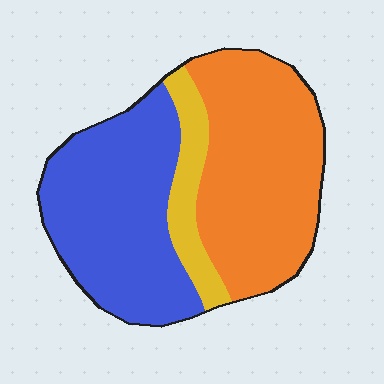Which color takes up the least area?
Yellow, at roughly 10%.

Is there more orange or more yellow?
Orange.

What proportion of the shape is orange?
Orange takes up between a quarter and a half of the shape.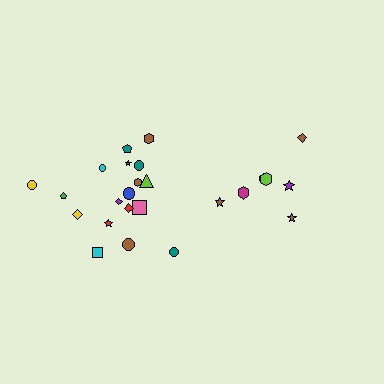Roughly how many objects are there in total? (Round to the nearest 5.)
Roughly 25 objects in total.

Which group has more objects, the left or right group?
The left group.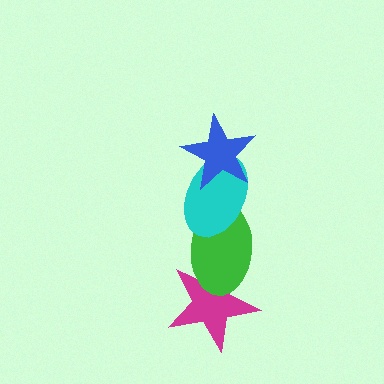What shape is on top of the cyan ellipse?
The blue star is on top of the cyan ellipse.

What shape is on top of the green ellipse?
The cyan ellipse is on top of the green ellipse.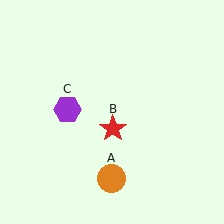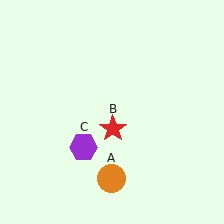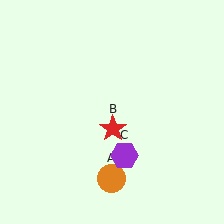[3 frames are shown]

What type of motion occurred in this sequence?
The purple hexagon (object C) rotated counterclockwise around the center of the scene.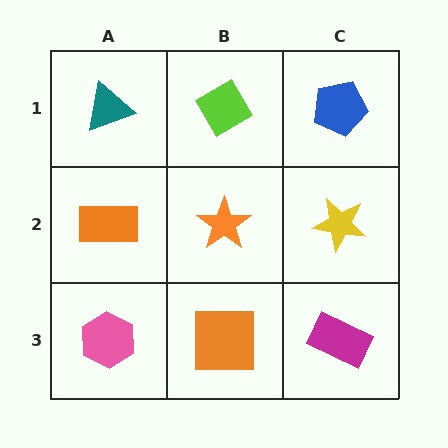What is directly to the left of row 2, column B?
An orange rectangle.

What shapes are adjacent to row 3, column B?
An orange star (row 2, column B), a pink hexagon (row 3, column A), a magenta rectangle (row 3, column C).